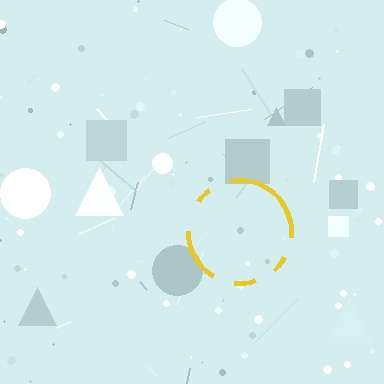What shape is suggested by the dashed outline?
The dashed outline suggests a circle.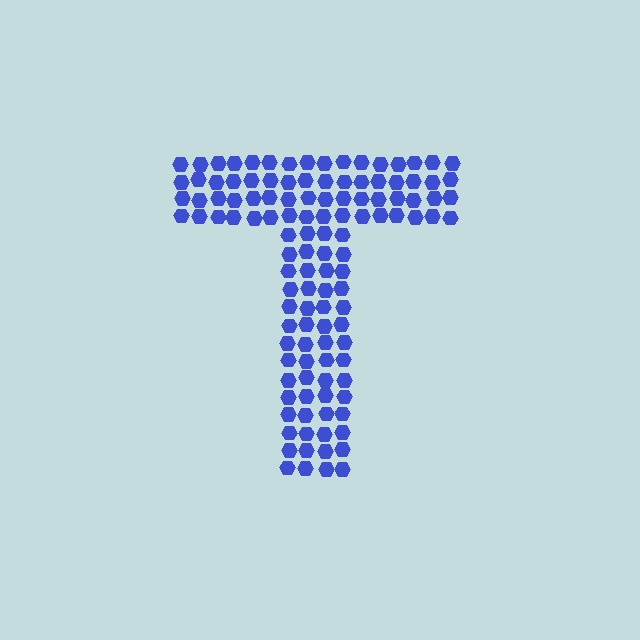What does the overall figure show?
The overall figure shows the letter T.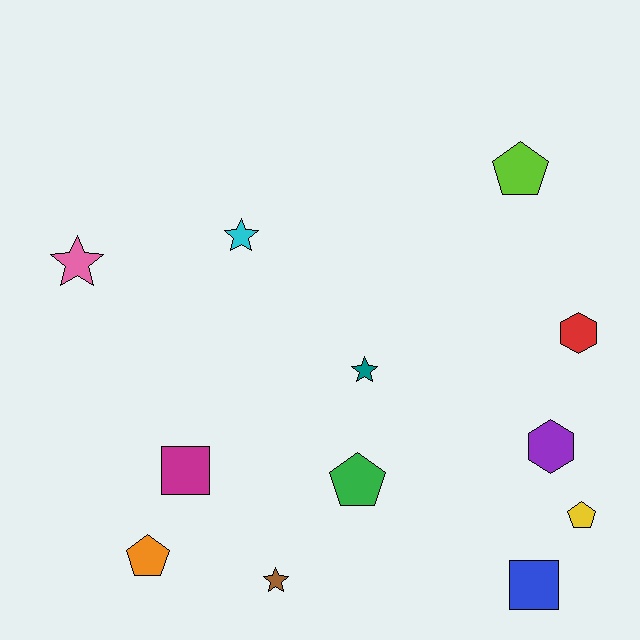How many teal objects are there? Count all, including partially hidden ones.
There is 1 teal object.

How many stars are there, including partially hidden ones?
There are 4 stars.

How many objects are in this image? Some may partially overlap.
There are 12 objects.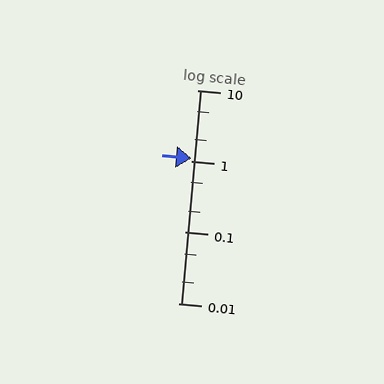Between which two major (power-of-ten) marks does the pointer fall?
The pointer is between 1 and 10.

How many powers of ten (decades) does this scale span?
The scale spans 3 decades, from 0.01 to 10.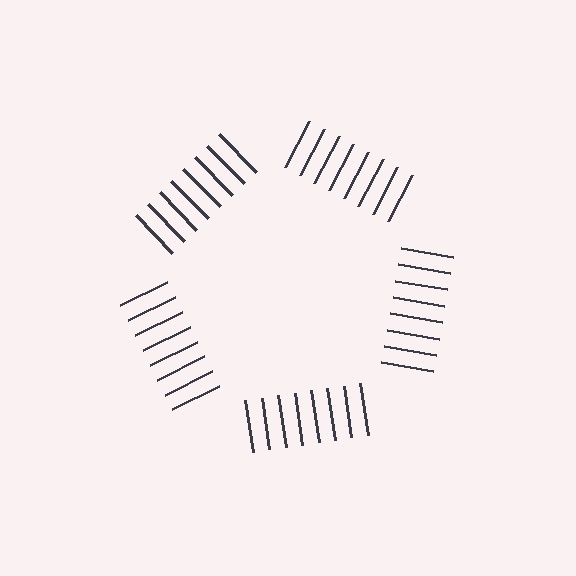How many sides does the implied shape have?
5 sides — the line-ends trace a pentagon.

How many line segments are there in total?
40 — 8 along each of the 5 edges.